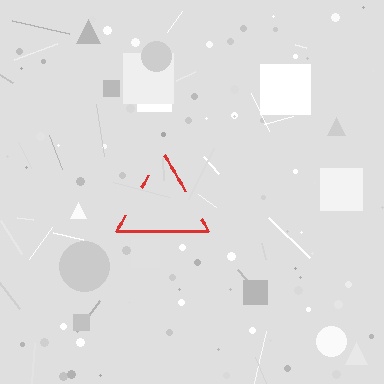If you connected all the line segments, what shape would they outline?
They would outline a triangle.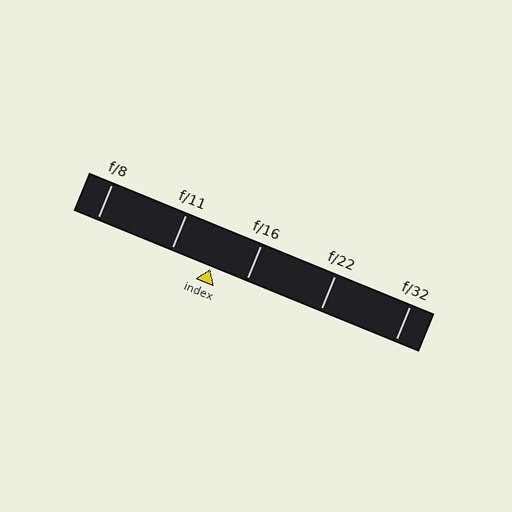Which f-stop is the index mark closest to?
The index mark is closest to f/16.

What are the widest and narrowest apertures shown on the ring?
The widest aperture shown is f/8 and the narrowest is f/32.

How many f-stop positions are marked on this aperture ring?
There are 5 f-stop positions marked.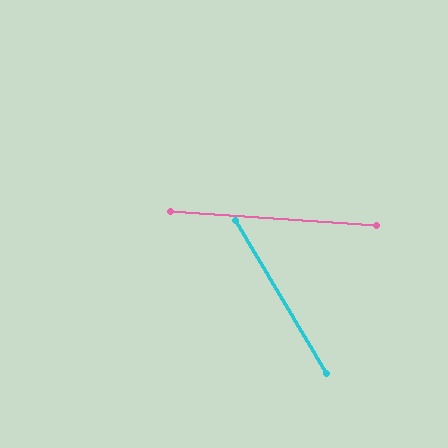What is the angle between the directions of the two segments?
Approximately 55 degrees.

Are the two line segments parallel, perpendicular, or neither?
Neither parallel nor perpendicular — they differ by about 55°.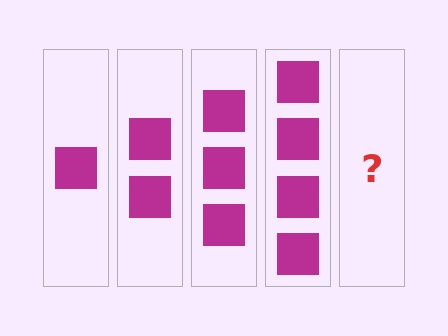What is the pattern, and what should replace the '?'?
The pattern is that each step adds one more square. The '?' should be 5 squares.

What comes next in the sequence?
The next element should be 5 squares.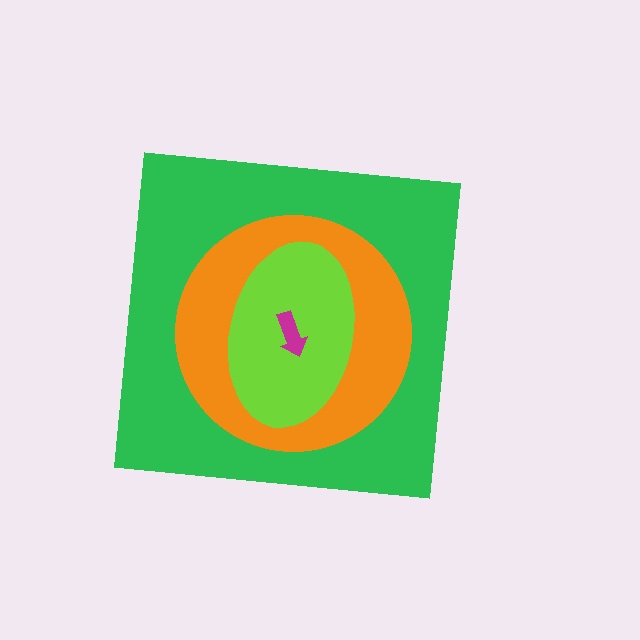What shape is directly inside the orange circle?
The lime ellipse.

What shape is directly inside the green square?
The orange circle.